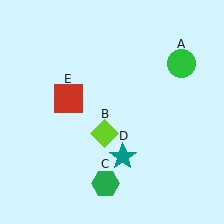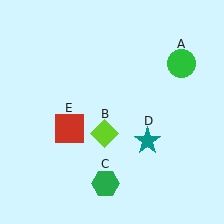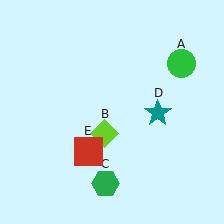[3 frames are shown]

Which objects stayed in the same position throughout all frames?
Green circle (object A) and lime diamond (object B) and green hexagon (object C) remained stationary.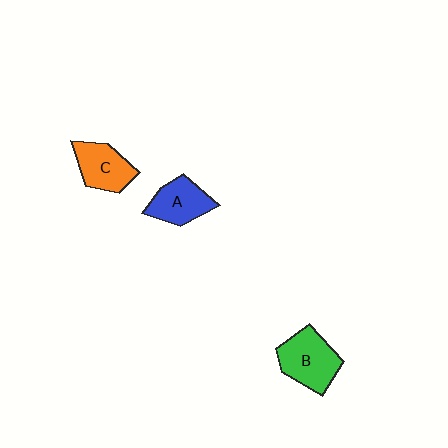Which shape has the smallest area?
Shape A (blue).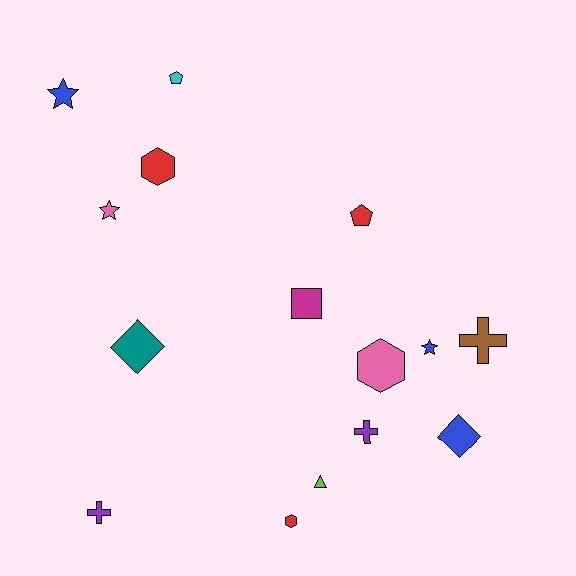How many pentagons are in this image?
There are 2 pentagons.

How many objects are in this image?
There are 15 objects.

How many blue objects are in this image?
There are 3 blue objects.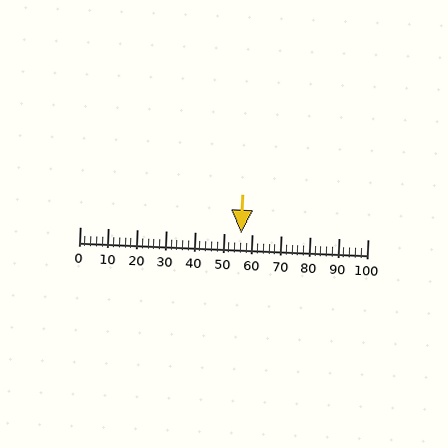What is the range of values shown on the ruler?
The ruler shows values from 0 to 100.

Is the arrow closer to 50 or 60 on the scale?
The arrow is closer to 60.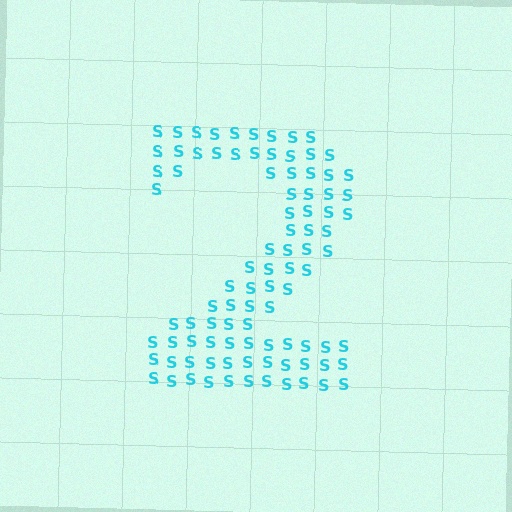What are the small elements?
The small elements are letter S's.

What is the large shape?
The large shape is the digit 2.